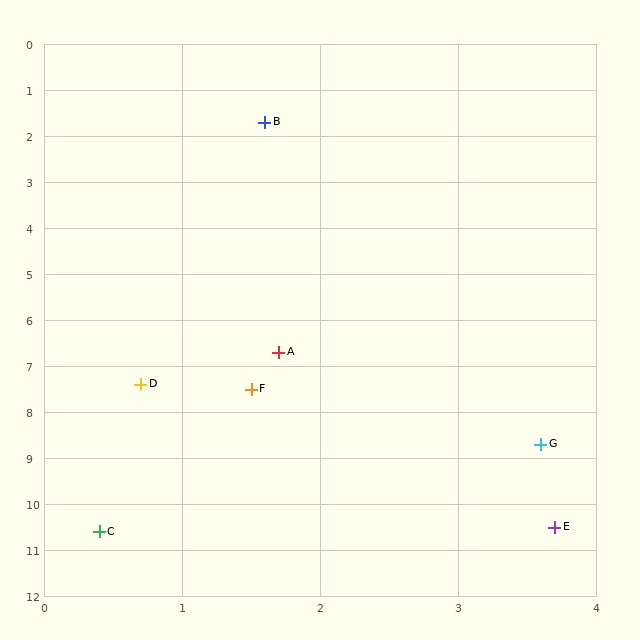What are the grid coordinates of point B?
Point B is at approximately (1.6, 1.7).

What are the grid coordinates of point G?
Point G is at approximately (3.6, 8.7).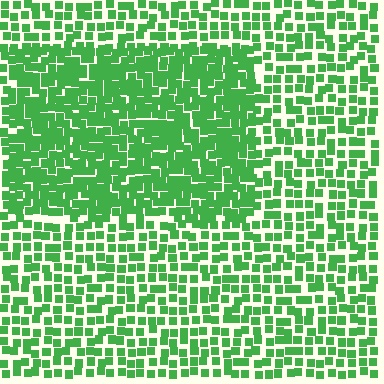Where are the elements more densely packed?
The elements are more densely packed inside the rectangle boundary.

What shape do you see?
I see a rectangle.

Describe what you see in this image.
The image contains small green elements arranged at two different densities. A rectangle-shaped region is visible where the elements are more densely packed than the surrounding area.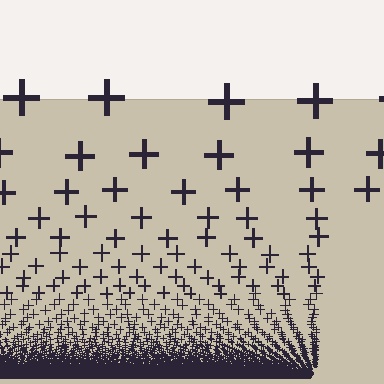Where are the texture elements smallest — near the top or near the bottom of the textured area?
Near the bottom.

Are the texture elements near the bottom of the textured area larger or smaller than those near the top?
Smaller. The gradient is inverted — elements near the bottom are smaller and denser.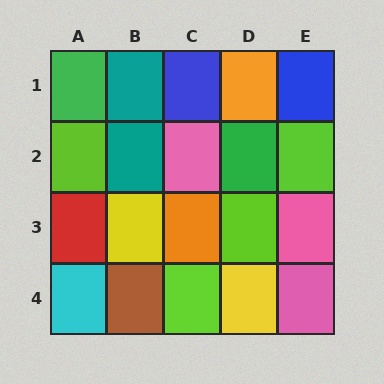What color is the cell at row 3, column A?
Red.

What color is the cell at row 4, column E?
Pink.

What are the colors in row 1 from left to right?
Green, teal, blue, orange, blue.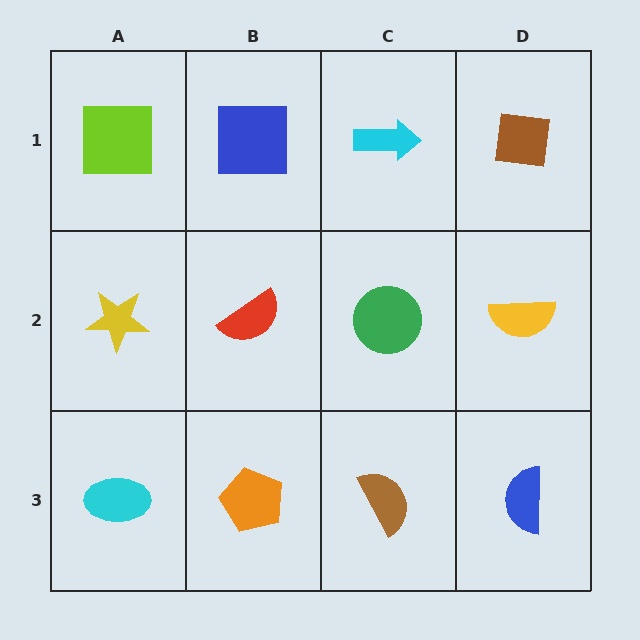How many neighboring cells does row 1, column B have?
3.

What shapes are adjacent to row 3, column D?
A yellow semicircle (row 2, column D), a brown semicircle (row 3, column C).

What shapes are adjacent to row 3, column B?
A red semicircle (row 2, column B), a cyan ellipse (row 3, column A), a brown semicircle (row 3, column C).